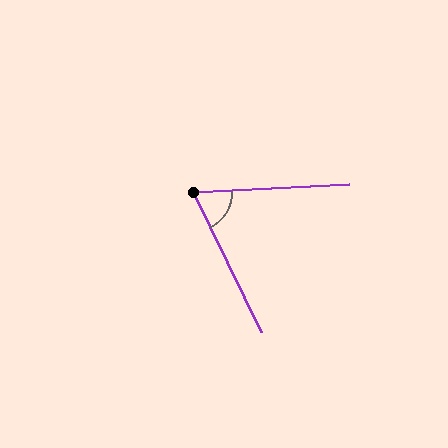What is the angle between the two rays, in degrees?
Approximately 67 degrees.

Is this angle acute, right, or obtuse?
It is acute.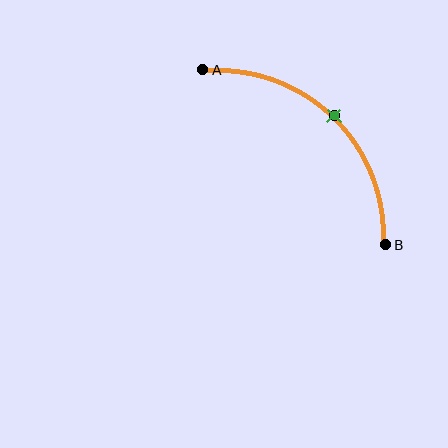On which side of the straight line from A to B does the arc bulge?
The arc bulges above and to the right of the straight line connecting A and B.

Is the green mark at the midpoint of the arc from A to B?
Yes. The green mark lies on the arc at equal arc-length from both A and B — it is the arc midpoint.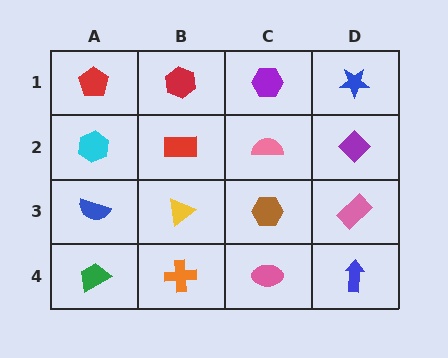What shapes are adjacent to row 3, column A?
A cyan hexagon (row 2, column A), a green trapezoid (row 4, column A), a yellow triangle (row 3, column B).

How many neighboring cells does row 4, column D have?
2.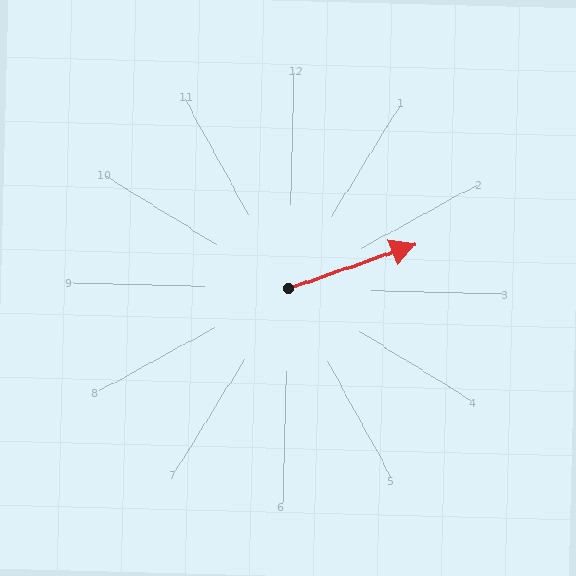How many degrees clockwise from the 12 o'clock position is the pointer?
Approximately 69 degrees.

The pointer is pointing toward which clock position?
Roughly 2 o'clock.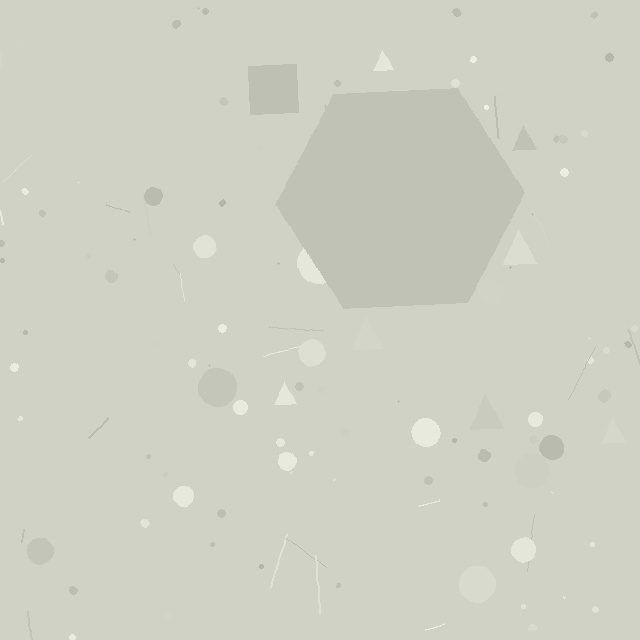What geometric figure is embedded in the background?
A hexagon is embedded in the background.